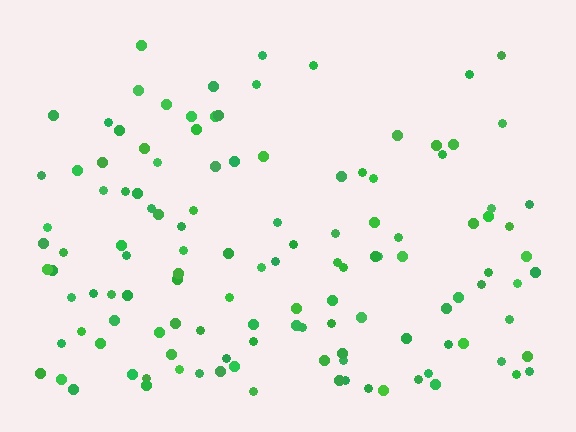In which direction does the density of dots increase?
From top to bottom, with the bottom side densest.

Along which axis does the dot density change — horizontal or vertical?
Vertical.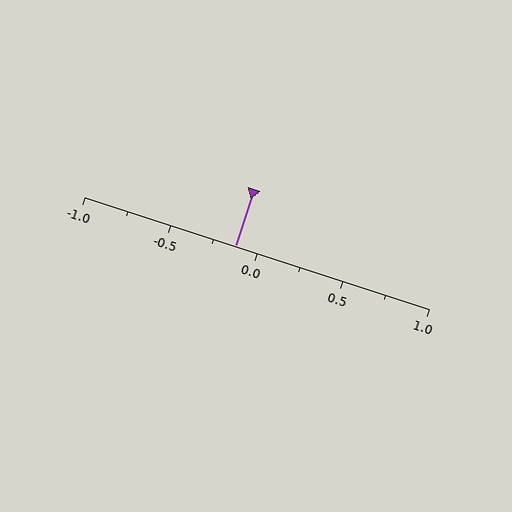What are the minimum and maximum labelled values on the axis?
The axis runs from -1.0 to 1.0.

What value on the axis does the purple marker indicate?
The marker indicates approximately -0.12.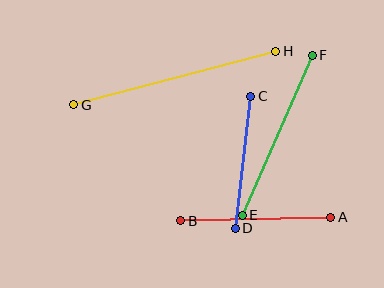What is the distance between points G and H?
The distance is approximately 209 pixels.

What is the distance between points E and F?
The distance is approximately 175 pixels.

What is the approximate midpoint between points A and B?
The midpoint is at approximately (256, 219) pixels.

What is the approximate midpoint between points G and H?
The midpoint is at approximately (175, 78) pixels.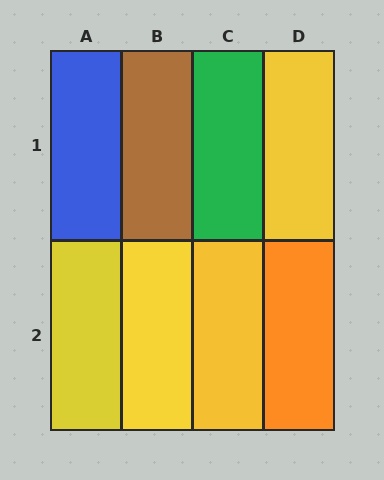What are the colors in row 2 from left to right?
Yellow, yellow, yellow, orange.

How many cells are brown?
1 cell is brown.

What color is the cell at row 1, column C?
Green.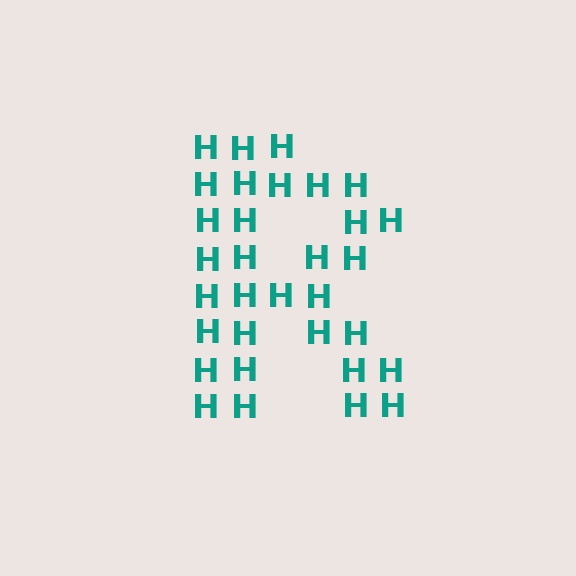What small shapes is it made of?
It is made of small letter H's.